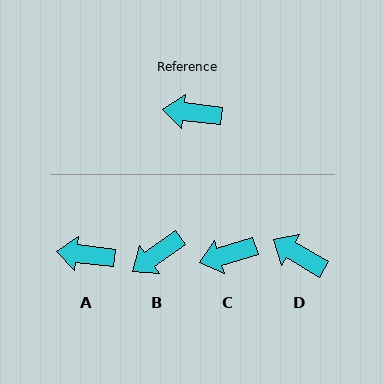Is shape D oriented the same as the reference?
No, it is off by about 24 degrees.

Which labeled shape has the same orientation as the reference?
A.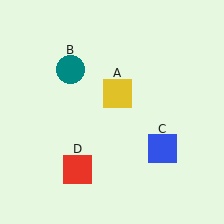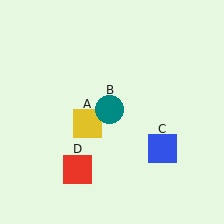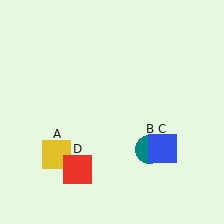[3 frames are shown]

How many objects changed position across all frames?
2 objects changed position: yellow square (object A), teal circle (object B).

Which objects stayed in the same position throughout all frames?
Blue square (object C) and red square (object D) remained stationary.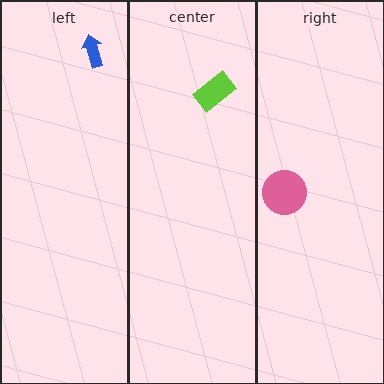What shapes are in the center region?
The lime rectangle.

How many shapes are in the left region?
1.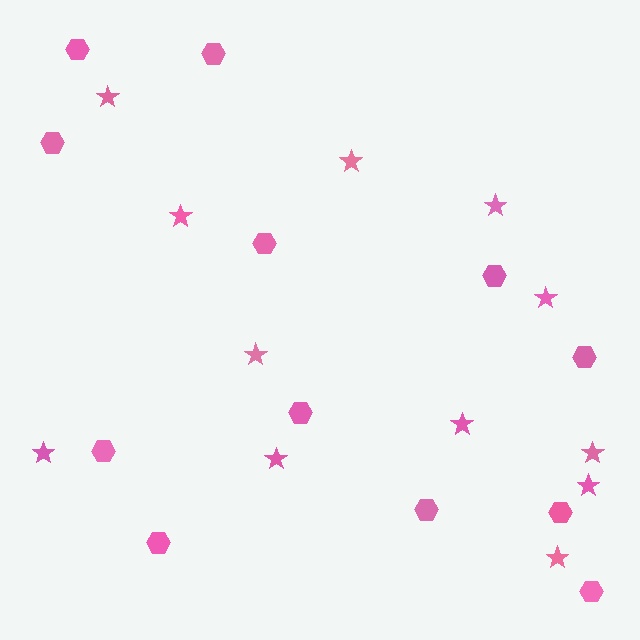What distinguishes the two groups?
There are 2 groups: one group of stars (12) and one group of hexagons (12).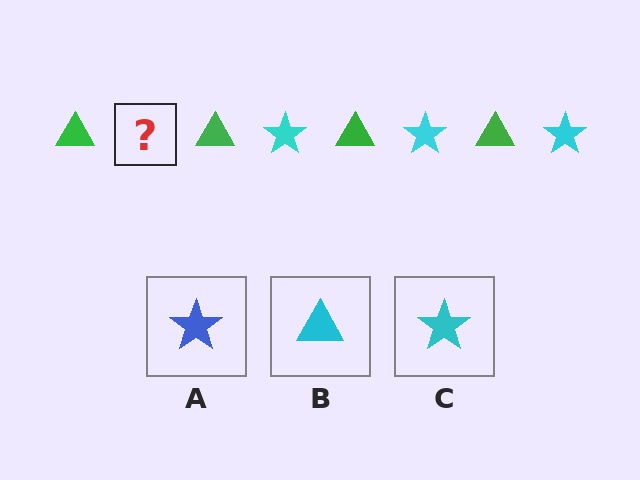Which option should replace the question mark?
Option C.